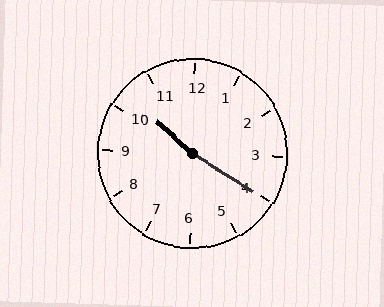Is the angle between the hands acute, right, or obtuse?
It is obtuse.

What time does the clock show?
10:20.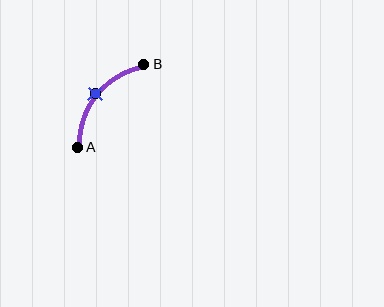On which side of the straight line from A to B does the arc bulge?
The arc bulges above and to the left of the straight line connecting A and B.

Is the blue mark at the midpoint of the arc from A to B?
Yes. The blue mark lies on the arc at equal arc-length from both A and B — it is the arc midpoint.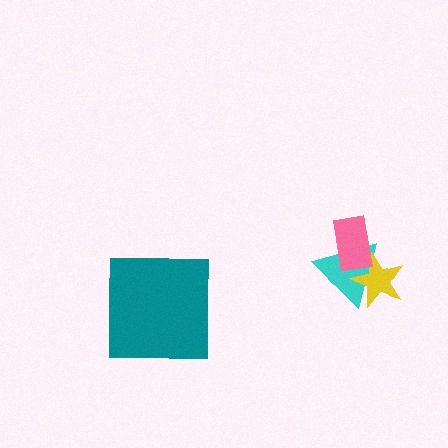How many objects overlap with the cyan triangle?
2 objects overlap with the cyan triangle.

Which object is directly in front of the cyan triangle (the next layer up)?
The yellow star is directly in front of the cyan triangle.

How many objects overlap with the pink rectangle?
2 objects overlap with the pink rectangle.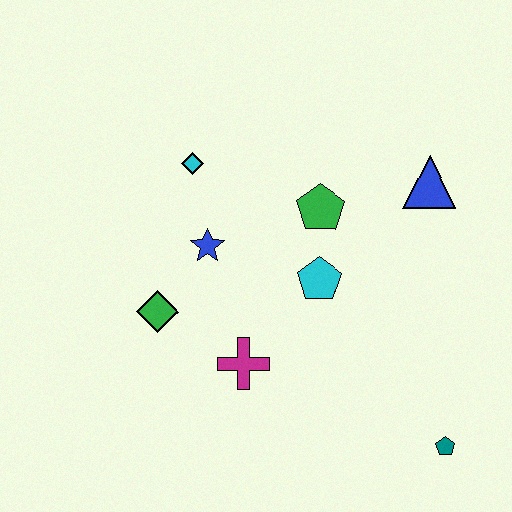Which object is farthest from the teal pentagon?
The cyan diamond is farthest from the teal pentagon.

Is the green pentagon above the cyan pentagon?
Yes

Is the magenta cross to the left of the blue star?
No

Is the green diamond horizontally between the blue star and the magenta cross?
No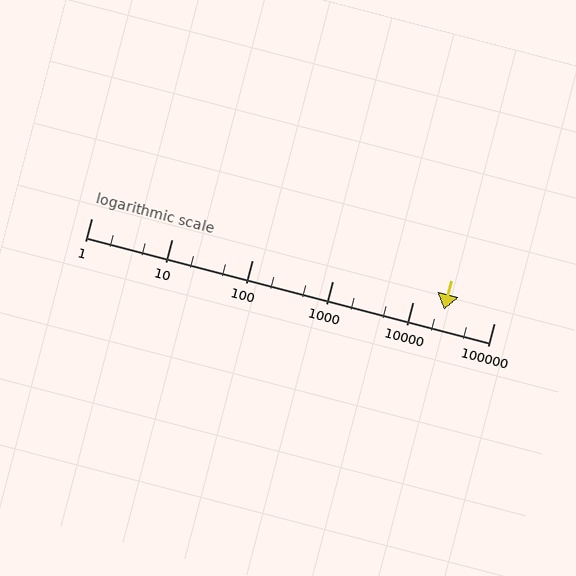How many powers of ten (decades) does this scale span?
The scale spans 5 decades, from 1 to 100000.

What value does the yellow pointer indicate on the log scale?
The pointer indicates approximately 24000.